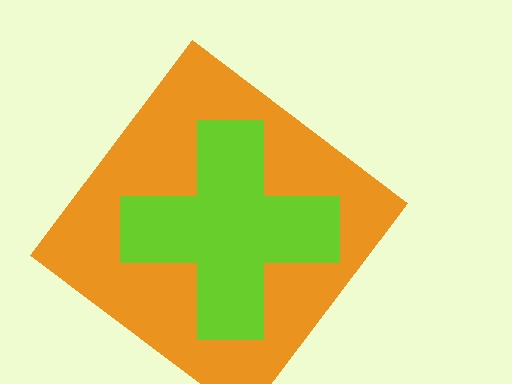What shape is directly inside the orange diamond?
The lime cross.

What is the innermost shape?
The lime cross.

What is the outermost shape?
The orange diamond.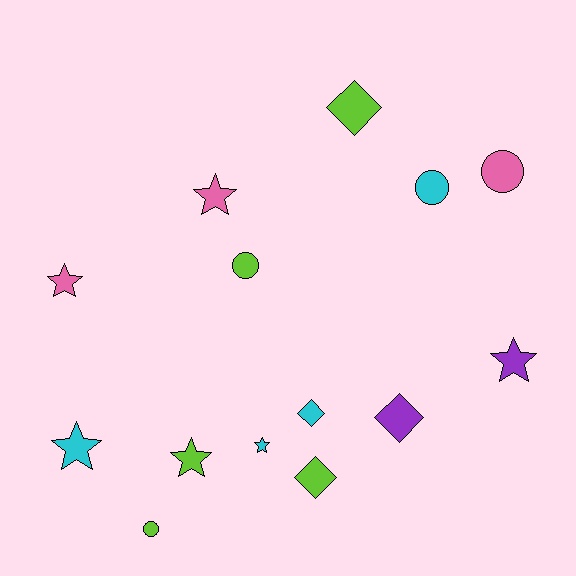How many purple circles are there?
There are no purple circles.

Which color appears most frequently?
Lime, with 5 objects.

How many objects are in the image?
There are 14 objects.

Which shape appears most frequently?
Star, with 6 objects.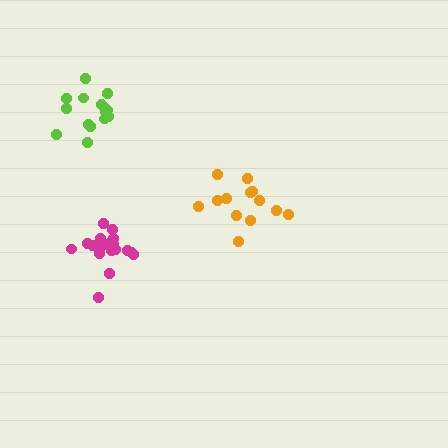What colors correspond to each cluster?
The clusters are colored: orange, magenta, lime.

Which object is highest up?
The lime cluster is topmost.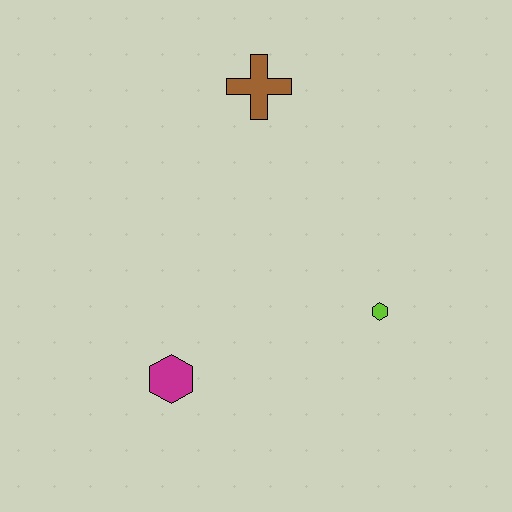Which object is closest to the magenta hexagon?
The lime hexagon is closest to the magenta hexagon.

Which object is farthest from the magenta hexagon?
The brown cross is farthest from the magenta hexagon.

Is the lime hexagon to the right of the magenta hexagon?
Yes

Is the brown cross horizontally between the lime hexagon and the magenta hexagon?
Yes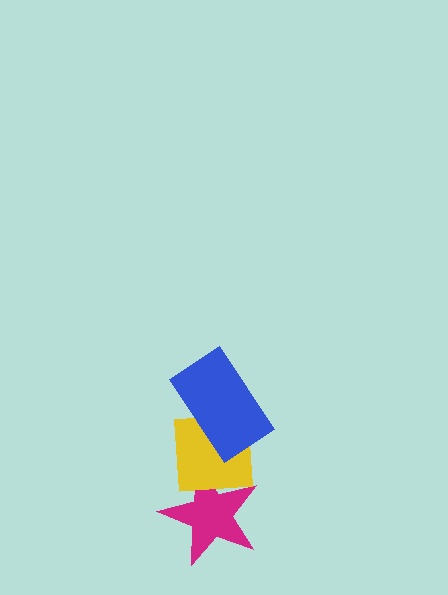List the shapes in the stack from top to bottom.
From top to bottom: the blue rectangle, the yellow square, the magenta star.